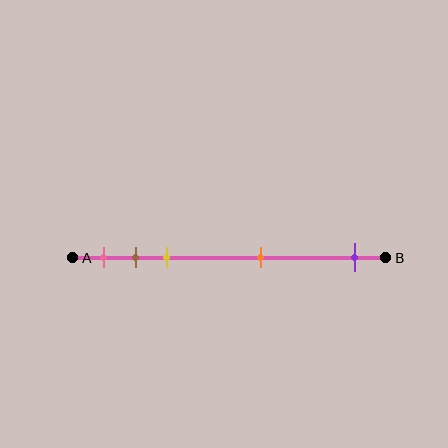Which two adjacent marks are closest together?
The brown and yellow marks are the closest adjacent pair.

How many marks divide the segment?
There are 5 marks dividing the segment.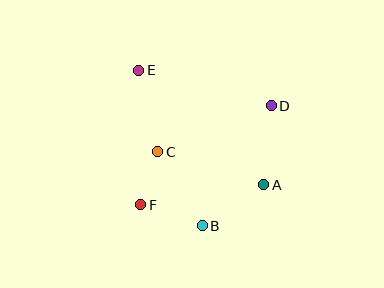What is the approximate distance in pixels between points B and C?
The distance between B and C is approximately 86 pixels.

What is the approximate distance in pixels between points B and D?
The distance between B and D is approximately 138 pixels.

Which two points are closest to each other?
Points C and F are closest to each other.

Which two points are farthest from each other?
Points A and E are farthest from each other.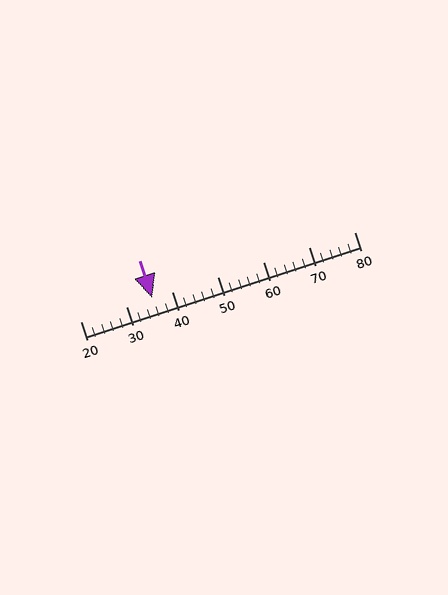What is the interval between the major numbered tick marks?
The major tick marks are spaced 10 units apart.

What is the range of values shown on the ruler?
The ruler shows values from 20 to 80.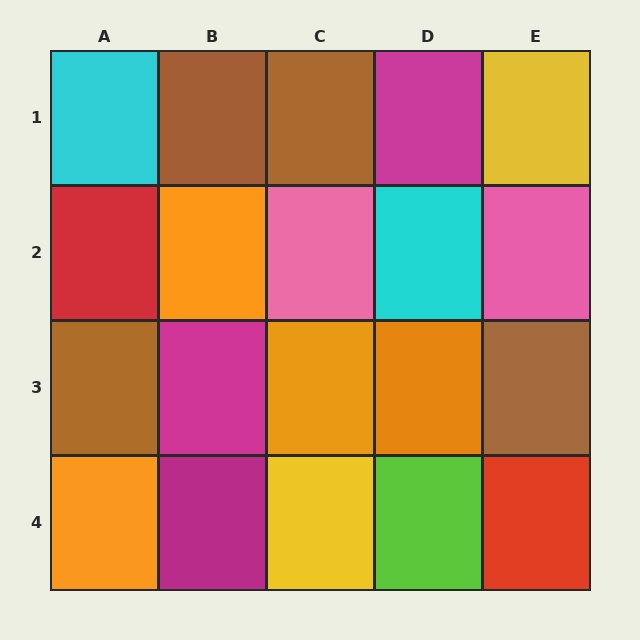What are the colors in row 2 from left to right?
Red, orange, pink, cyan, pink.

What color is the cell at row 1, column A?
Cyan.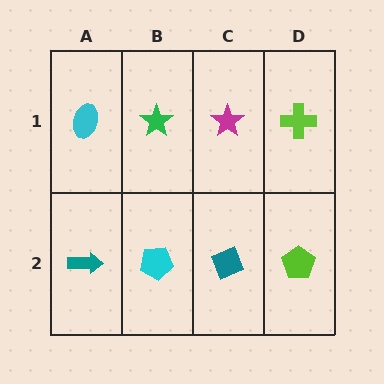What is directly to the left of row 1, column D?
A magenta star.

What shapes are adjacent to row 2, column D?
A lime cross (row 1, column D), a teal diamond (row 2, column C).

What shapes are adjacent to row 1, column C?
A teal diamond (row 2, column C), a green star (row 1, column B), a lime cross (row 1, column D).